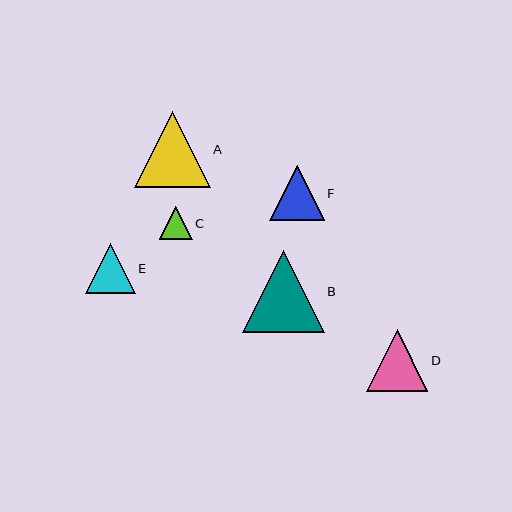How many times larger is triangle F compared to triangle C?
Triangle F is approximately 1.7 times the size of triangle C.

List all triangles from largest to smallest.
From largest to smallest: B, A, D, F, E, C.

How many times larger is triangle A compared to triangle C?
Triangle A is approximately 2.3 times the size of triangle C.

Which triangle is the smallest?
Triangle C is the smallest with a size of approximately 33 pixels.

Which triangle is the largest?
Triangle B is the largest with a size of approximately 82 pixels.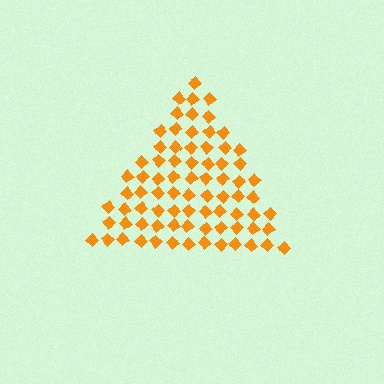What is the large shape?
The large shape is a triangle.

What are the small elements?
The small elements are diamonds.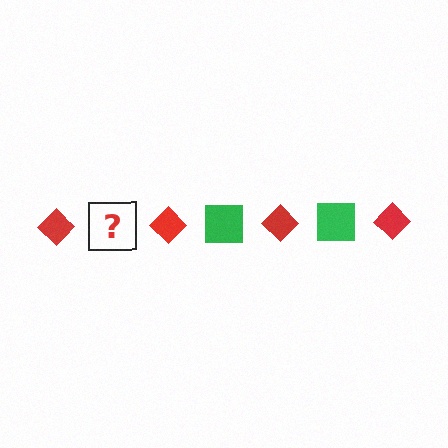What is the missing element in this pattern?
The missing element is a green square.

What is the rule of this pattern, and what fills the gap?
The rule is that the pattern alternates between red diamond and green square. The gap should be filled with a green square.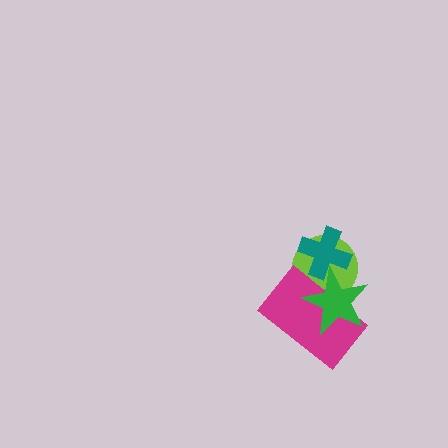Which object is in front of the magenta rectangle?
The green star is in front of the magenta rectangle.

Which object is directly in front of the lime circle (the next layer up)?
The teal cross is directly in front of the lime circle.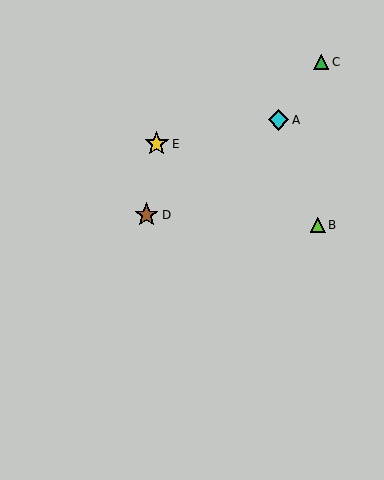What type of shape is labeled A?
Shape A is a cyan diamond.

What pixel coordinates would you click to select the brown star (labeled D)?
Click at (147, 215) to select the brown star D.